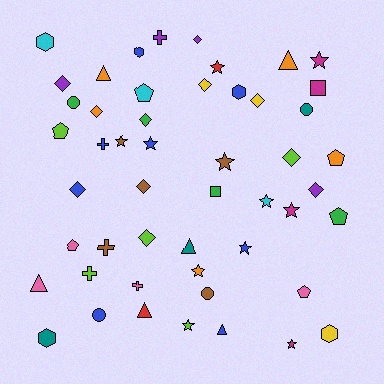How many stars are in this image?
There are 11 stars.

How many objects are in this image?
There are 50 objects.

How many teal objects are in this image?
There are 3 teal objects.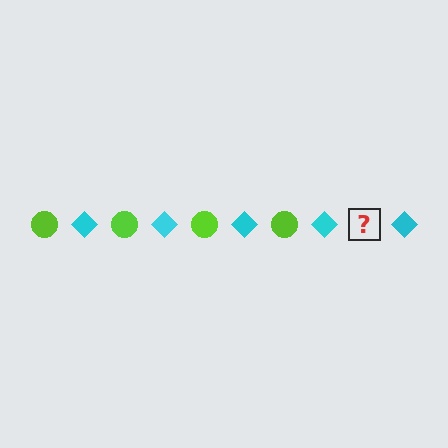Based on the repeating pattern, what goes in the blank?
The blank should be a lime circle.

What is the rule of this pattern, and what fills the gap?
The rule is that the pattern alternates between lime circle and cyan diamond. The gap should be filled with a lime circle.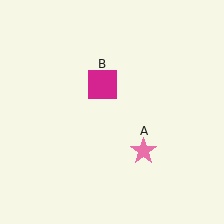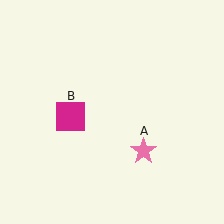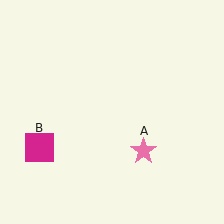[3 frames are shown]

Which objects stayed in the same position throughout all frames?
Pink star (object A) remained stationary.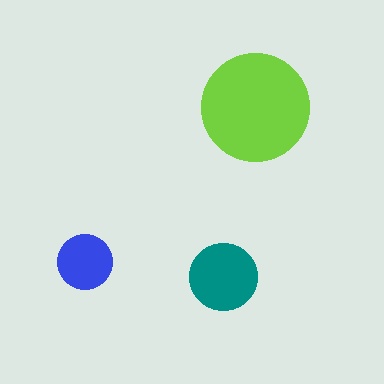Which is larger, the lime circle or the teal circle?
The lime one.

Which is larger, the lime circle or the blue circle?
The lime one.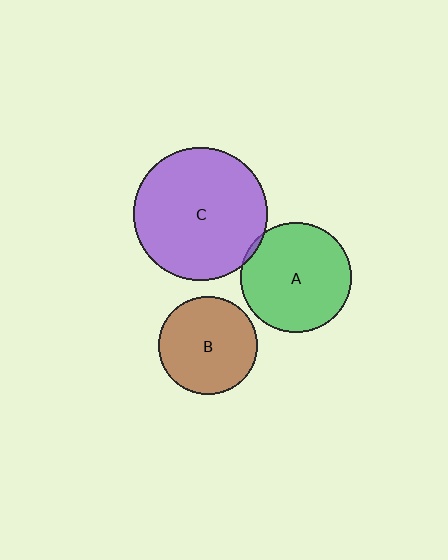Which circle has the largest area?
Circle C (purple).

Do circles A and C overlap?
Yes.